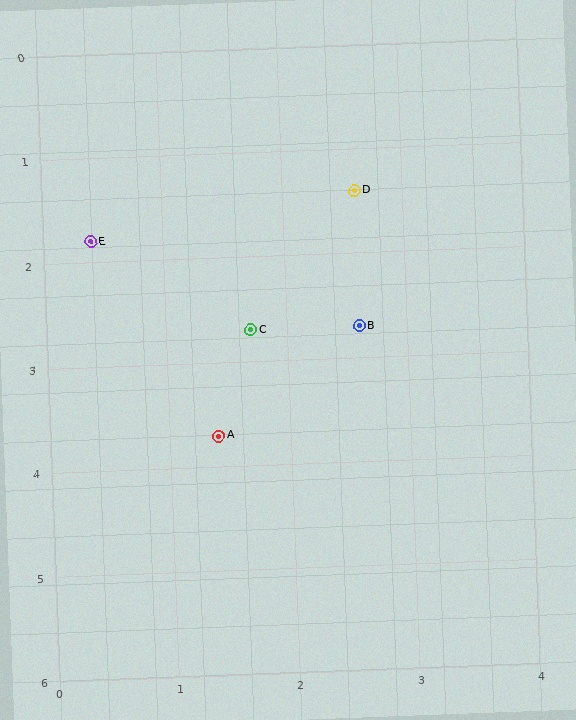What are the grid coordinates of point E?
Point E is at approximately (0.4, 1.8).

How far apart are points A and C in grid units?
Points A and C are about 1.0 grid units apart.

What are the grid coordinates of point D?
Point D is at approximately (2.6, 1.4).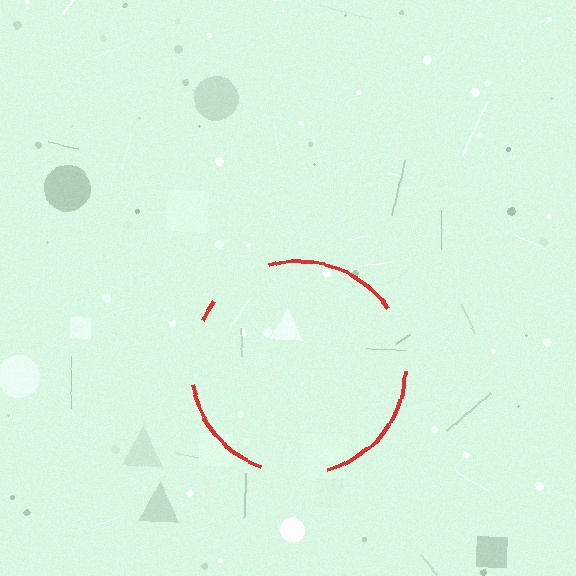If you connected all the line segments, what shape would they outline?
They would outline a circle.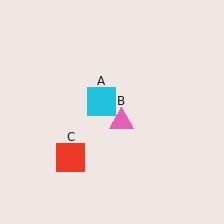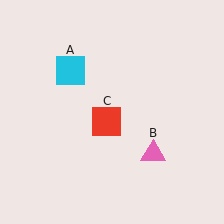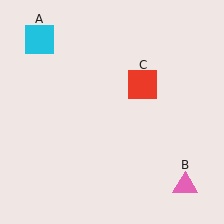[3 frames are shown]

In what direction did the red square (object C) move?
The red square (object C) moved up and to the right.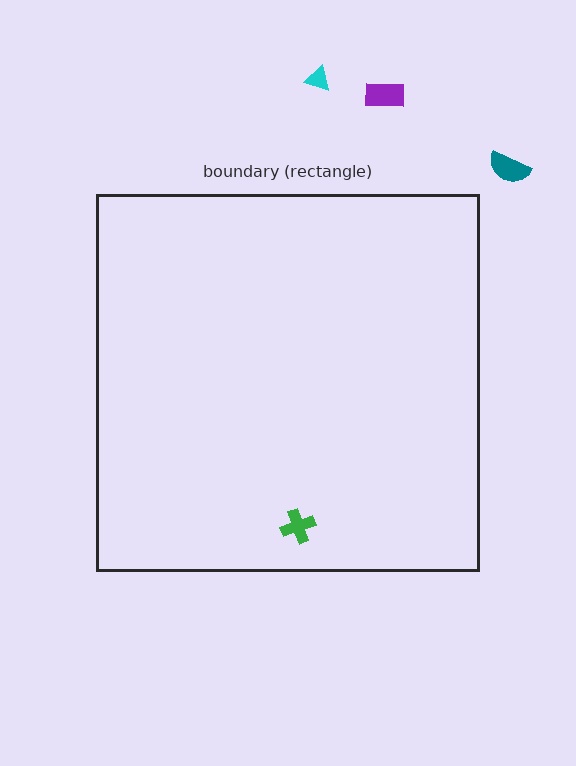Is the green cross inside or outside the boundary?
Inside.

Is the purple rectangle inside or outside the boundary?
Outside.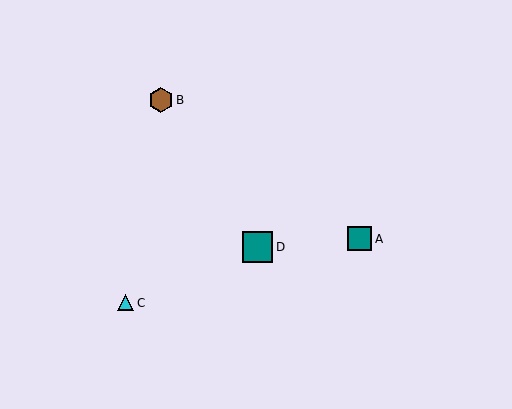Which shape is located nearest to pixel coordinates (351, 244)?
The teal square (labeled A) at (359, 239) is nearest to that location.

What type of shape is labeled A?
Shape A is a teal square.